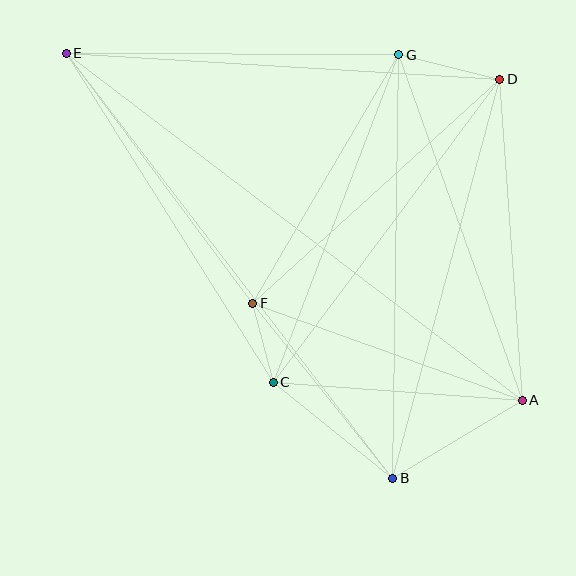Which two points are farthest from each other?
Points A and E are farthest from each other.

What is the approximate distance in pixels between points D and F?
The distance between D and F is approximately 334 pixels.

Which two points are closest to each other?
Points C and F are closest to each other.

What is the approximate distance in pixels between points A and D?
The distance between A and D is approximately 322 pixels.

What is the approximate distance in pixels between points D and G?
The distance between D and G is approximately 104 pixels.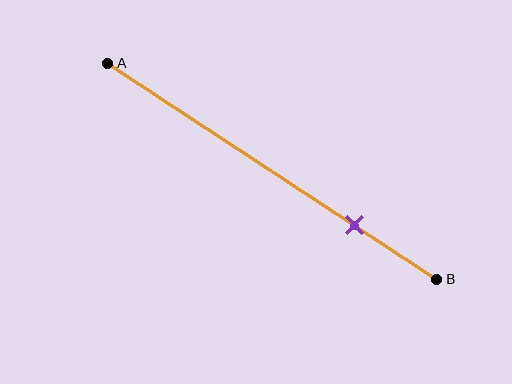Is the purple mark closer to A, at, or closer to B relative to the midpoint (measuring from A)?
The purple mark is closer to point B than the midpoint of segment AB.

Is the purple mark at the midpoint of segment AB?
No, the mark is at about 75% from A, not at the 50% midpoint.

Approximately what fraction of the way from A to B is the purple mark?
The purple mark is approximately 75% of the way from A to B.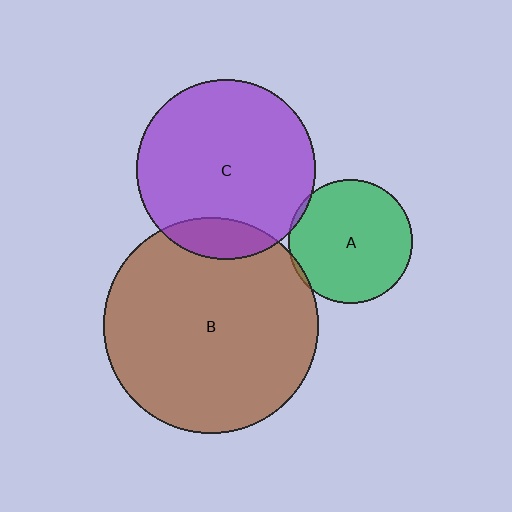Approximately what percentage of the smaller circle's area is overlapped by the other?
Approximately 5%.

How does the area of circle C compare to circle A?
Approximately 2.1 times.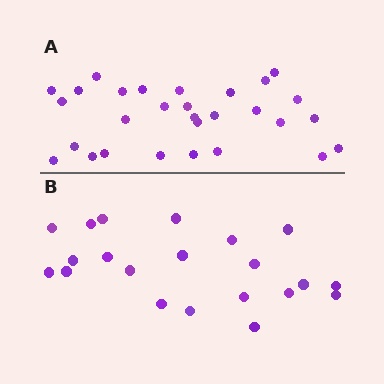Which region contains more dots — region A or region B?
Region A (the top region) has more dots.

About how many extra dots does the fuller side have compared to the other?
Region A has roughly 8 or so more dots than region B.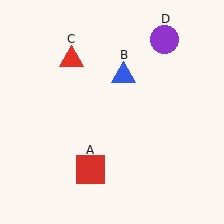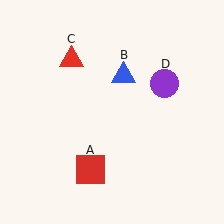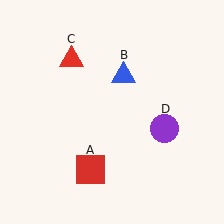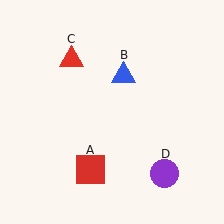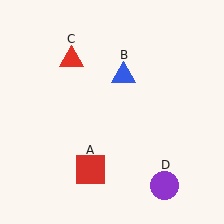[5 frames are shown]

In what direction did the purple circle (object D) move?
The purple circle (object D) moved down.